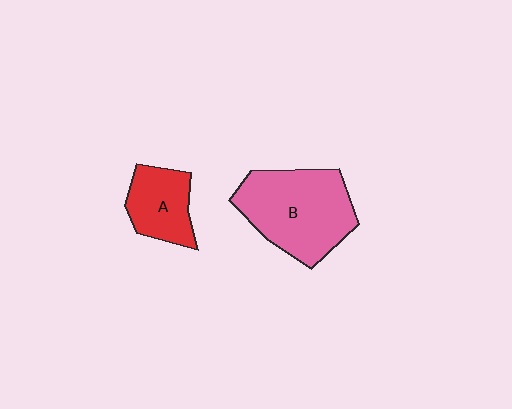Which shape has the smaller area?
Shape A (red).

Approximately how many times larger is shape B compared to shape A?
Approximately 1.9 times.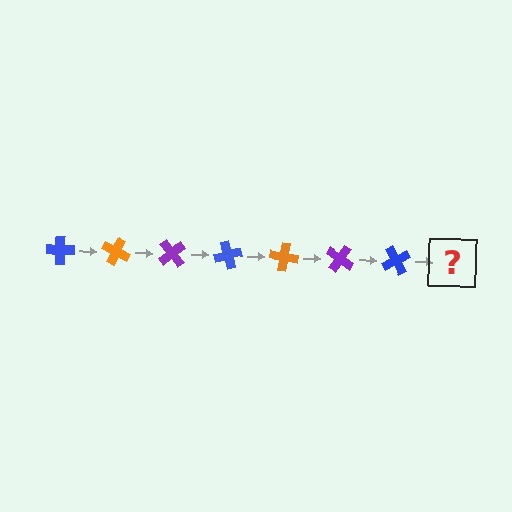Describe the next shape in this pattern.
It should be an orange cross, rotated 175 degrees from the start.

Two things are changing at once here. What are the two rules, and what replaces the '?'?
The two rules are that it rotates 25 degrees each step and the color cycles through blue, orange, and purple. The '?' should be an orange cross, rotated 175 degrees from the start.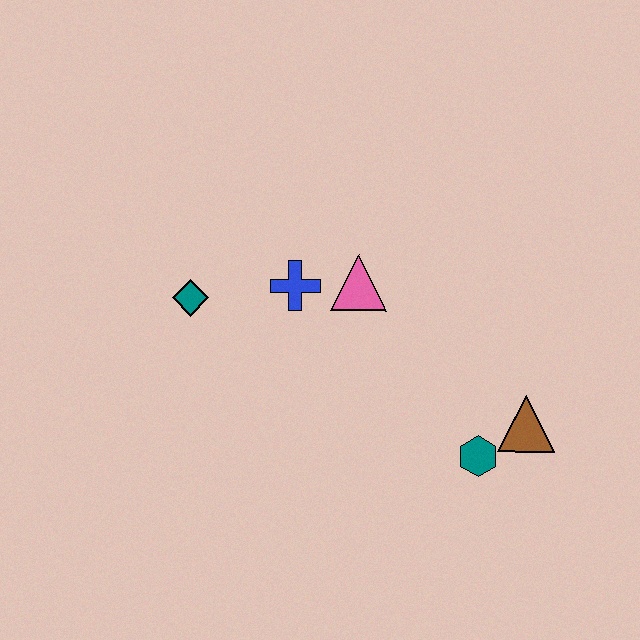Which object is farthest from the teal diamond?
The brown triangle is farthest from the teal diamond.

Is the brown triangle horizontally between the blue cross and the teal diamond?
No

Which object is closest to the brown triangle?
The teal hexagon is closest to the brown triangle.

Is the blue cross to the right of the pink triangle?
No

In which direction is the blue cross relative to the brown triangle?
The blue cross is to the left of the brown triangle.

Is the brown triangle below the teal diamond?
Yes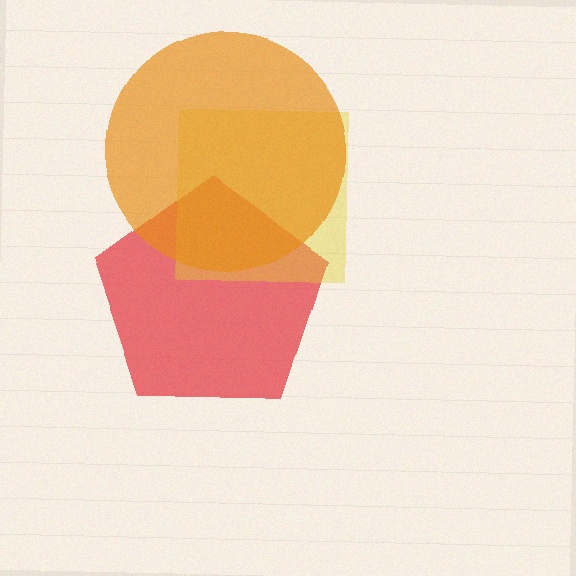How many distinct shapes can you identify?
There are 3 distinct shapes: a red pentagon, a yellow square, an orange circle.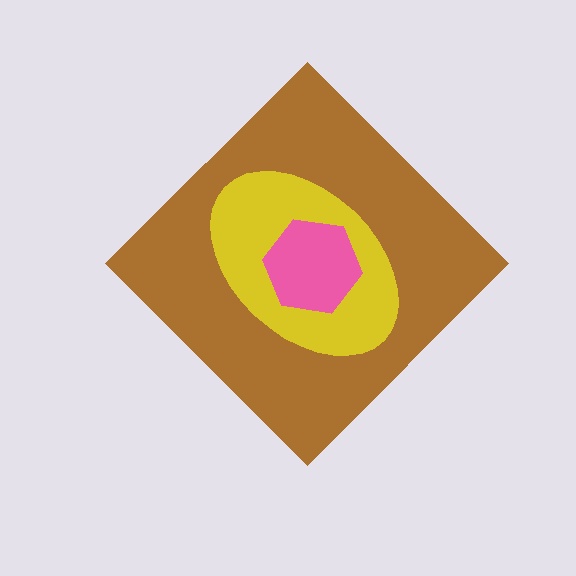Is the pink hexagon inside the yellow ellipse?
Yes.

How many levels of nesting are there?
3.